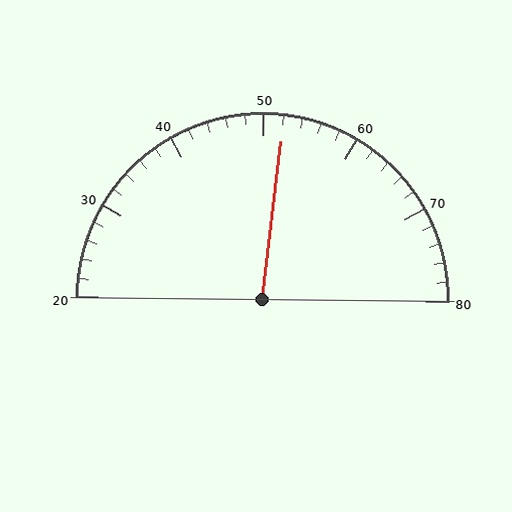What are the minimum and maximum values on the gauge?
The gauge ranges from 20 to 80.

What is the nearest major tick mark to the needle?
The nearest major tick mark is 50.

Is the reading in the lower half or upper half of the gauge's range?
The reading is in the upper half of the range (20 to 80).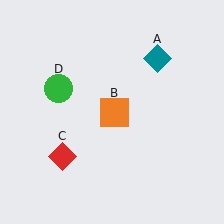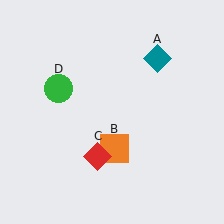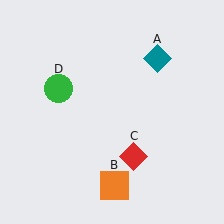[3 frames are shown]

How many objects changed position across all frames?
2 objects changed position: orange square (object B), red diamond (object C).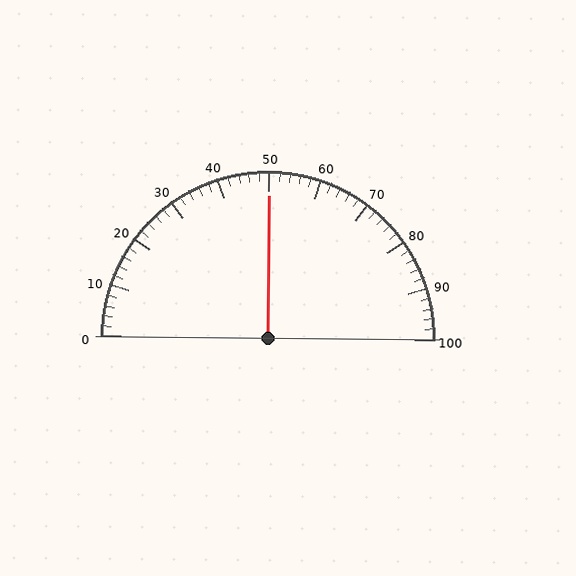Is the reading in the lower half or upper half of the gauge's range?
The reading is in the upper half of the range (0 to 100).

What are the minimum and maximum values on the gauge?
The gauge ranges from 0 to 100.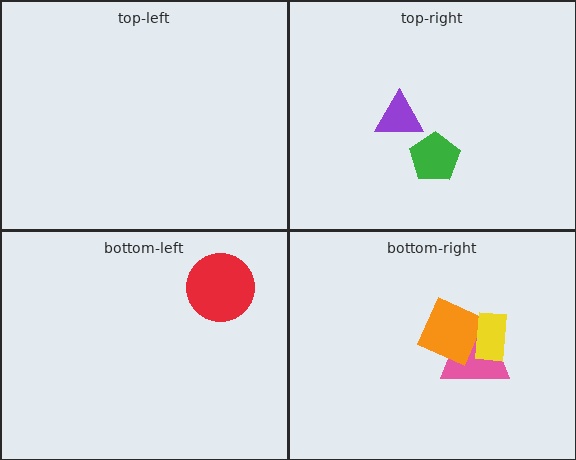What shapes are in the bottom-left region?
The red circle.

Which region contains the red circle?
The bottom-left region.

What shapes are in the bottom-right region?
The pink trapezoid, the orange square, the yellow rectangle.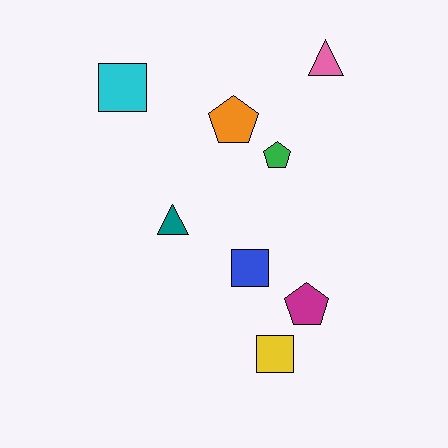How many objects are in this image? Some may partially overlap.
There are 8 objects.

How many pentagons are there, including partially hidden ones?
There are 3 pentagons.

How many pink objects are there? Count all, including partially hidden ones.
There is 1 pink object.